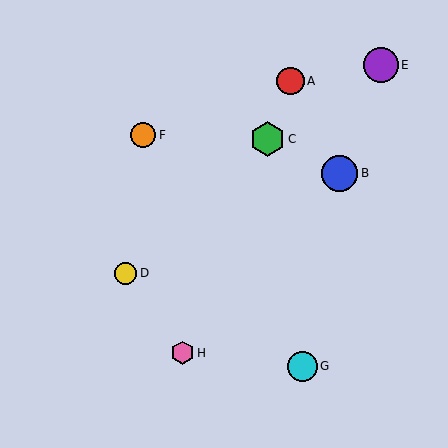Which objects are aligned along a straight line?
Objects A, C, H are aligned along a straight line.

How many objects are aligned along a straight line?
3 objects (A, C, H) are aligned along a straight line.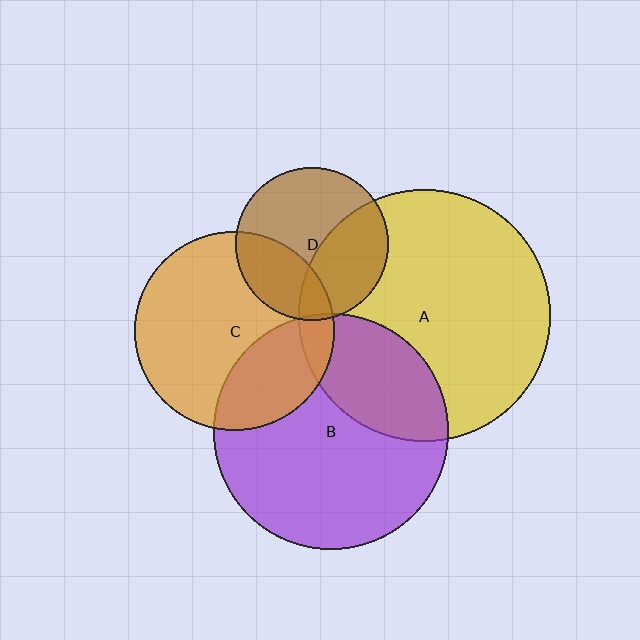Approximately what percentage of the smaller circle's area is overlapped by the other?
Approximately 30%.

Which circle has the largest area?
Circle A (yellow).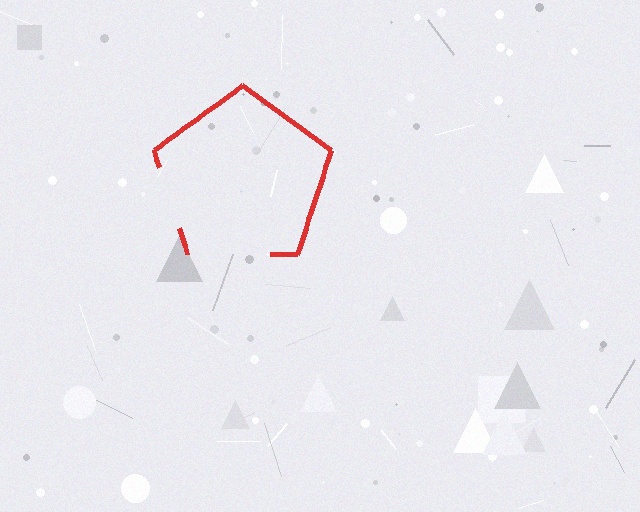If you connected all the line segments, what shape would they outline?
They would outline a pentagon.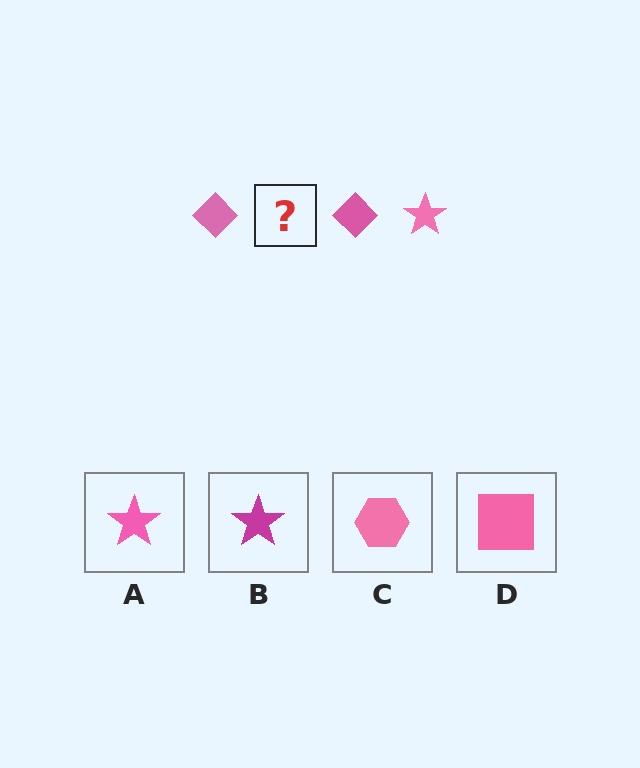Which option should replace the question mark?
Option A.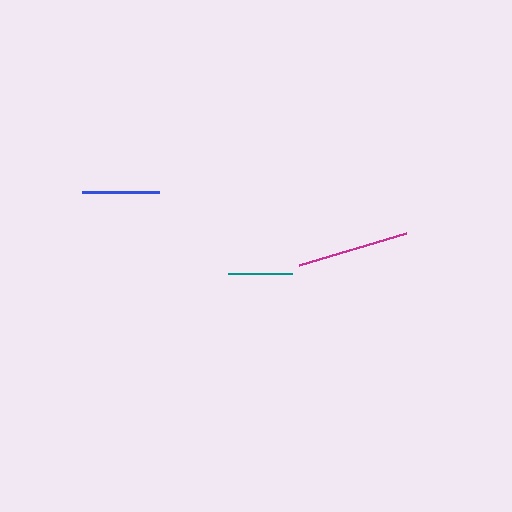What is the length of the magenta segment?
The magenta segment is approximately 112 pixels long.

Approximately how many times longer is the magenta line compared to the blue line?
The magenta line is approximately 1.4 times the length of the blue line.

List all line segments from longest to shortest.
From longest to shortest: magenta, blue, teal.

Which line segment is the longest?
The magenta line is the longest at approximately 112 pixels.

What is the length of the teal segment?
The teal segment is approximately 64 pixels long.